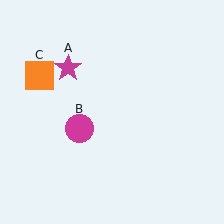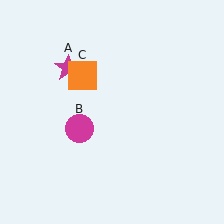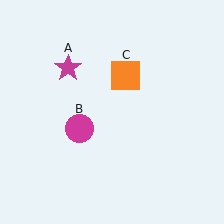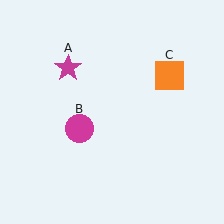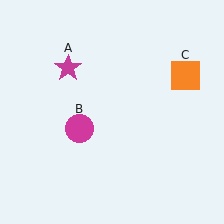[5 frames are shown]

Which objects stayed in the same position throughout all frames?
Magenta star (object A) and magenta circle (object B) remained stationary.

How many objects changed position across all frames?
1 object changed position: orange square (object C).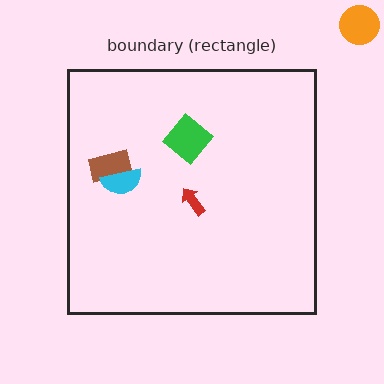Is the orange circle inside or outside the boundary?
Outside.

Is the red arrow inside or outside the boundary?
Inside.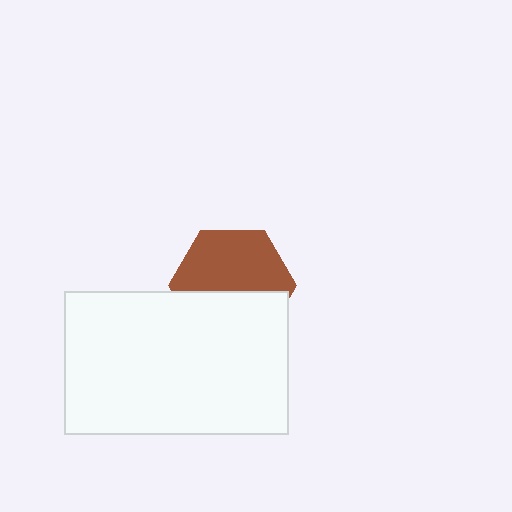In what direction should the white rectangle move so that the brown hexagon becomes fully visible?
The white rectangle should move down. That is the shortest direction to clear the overlap and leave the brown hexagon fully visible.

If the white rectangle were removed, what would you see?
You would see the complete brown hexagon.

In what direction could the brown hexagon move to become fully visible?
The brown hexagon could move up. That would shift it out from behind the white rectangle entirely.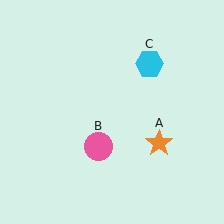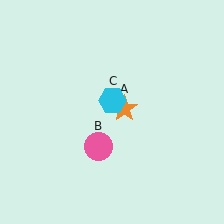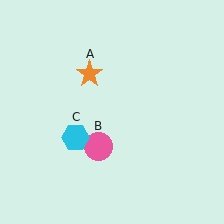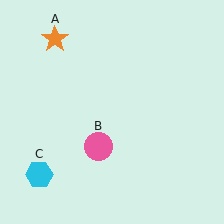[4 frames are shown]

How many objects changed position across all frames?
2 objects changed position: orange star (object A), cyan hexagon (object C).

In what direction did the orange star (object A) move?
The orange star (object A) moved up and to the left.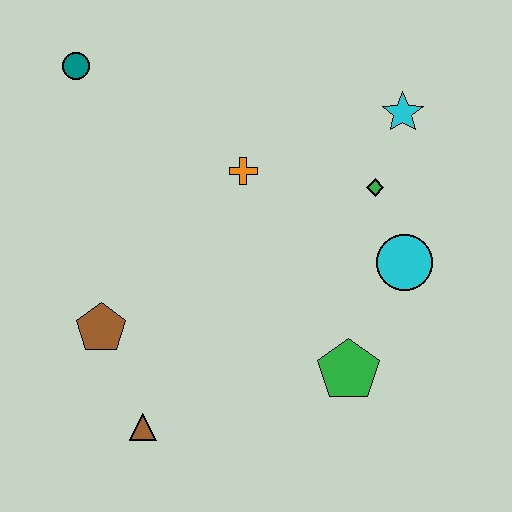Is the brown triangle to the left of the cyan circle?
Yes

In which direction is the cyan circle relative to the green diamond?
The cyan circle is below the green diamond.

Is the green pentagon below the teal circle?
Yes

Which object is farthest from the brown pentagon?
The cyan star is farthest from the brown pentagon.